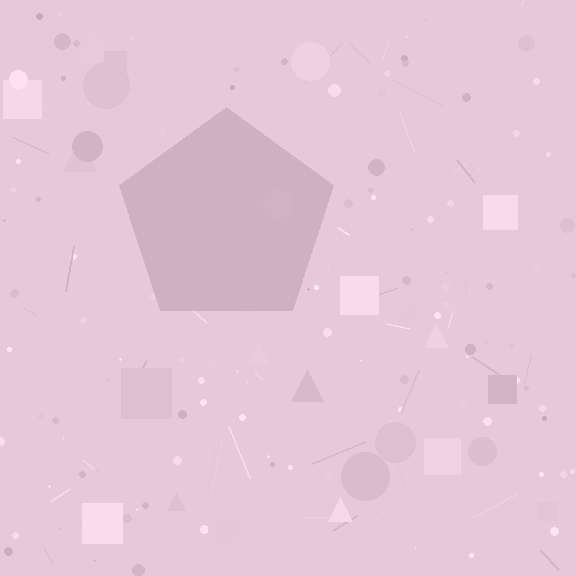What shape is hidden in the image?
A pentagon is hidden in the image.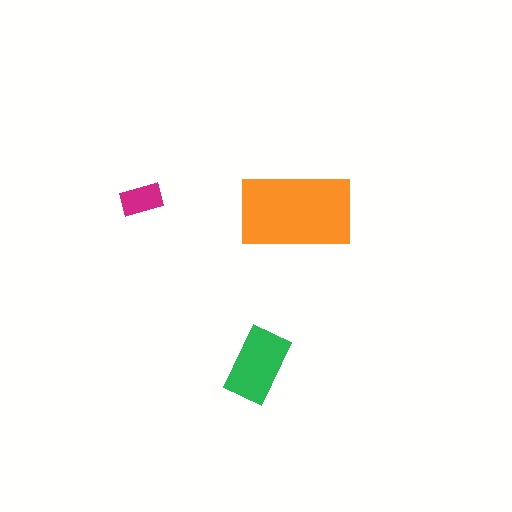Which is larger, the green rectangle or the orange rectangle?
The orange one.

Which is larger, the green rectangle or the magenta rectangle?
The green one.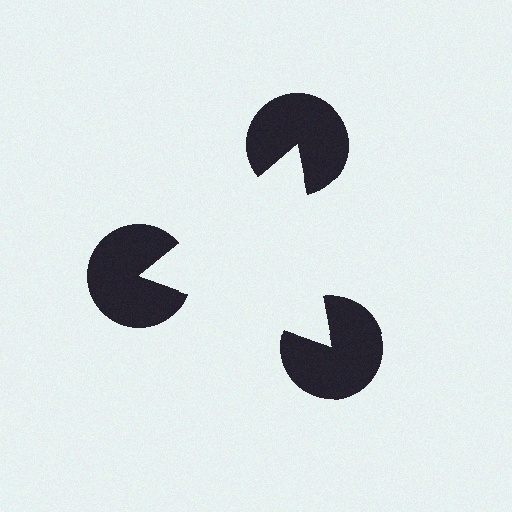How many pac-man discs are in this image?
There are 3 — one at each vertex of the illusory triangle.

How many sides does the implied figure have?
3 sides.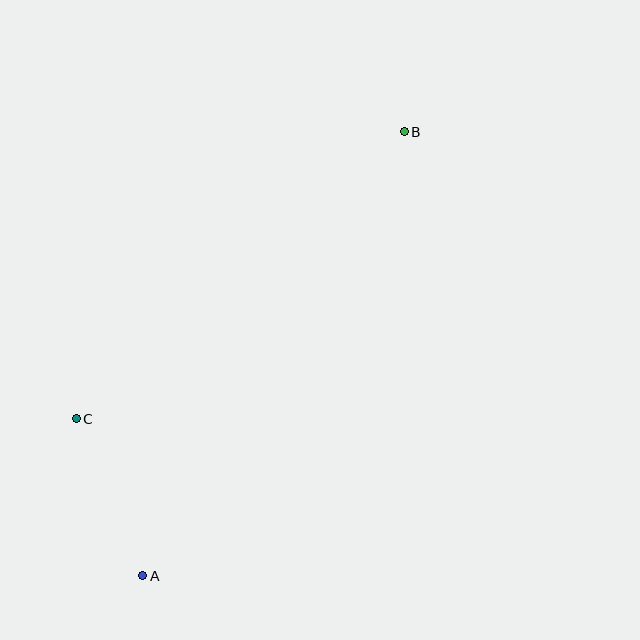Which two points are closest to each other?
Points A and C are closest to each other.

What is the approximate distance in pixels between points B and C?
The distance between B and C is approximately 436 pixels.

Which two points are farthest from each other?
Points A and B are farthest from each other.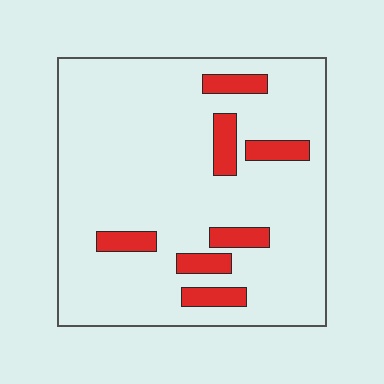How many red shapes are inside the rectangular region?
7.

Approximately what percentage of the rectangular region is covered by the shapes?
Approximately 15%.